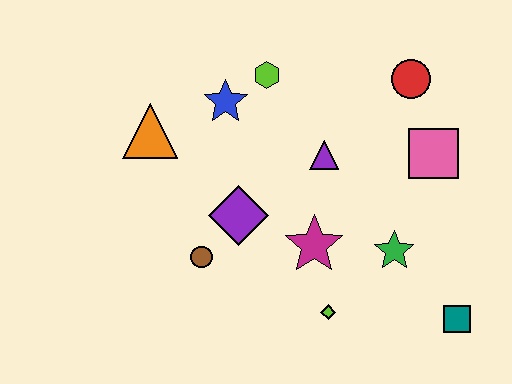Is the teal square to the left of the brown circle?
No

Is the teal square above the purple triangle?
No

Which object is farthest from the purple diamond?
The teal square is farthest from the purple diamond.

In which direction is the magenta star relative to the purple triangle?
The magenta star is below the purple triangle.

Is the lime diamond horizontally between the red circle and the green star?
No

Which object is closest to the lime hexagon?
The blue star is closest to the lime hexagon.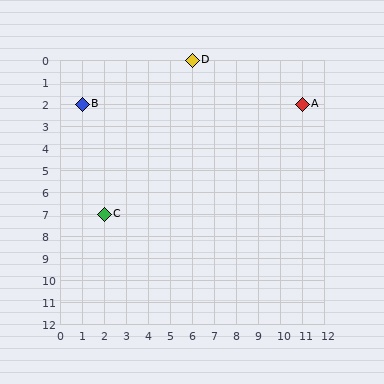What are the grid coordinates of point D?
Point D is at grid coordinates (6, 0).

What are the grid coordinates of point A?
Point A is at grid coordinates (11, 2).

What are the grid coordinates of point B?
Point B is at grid coordinates (1, 2).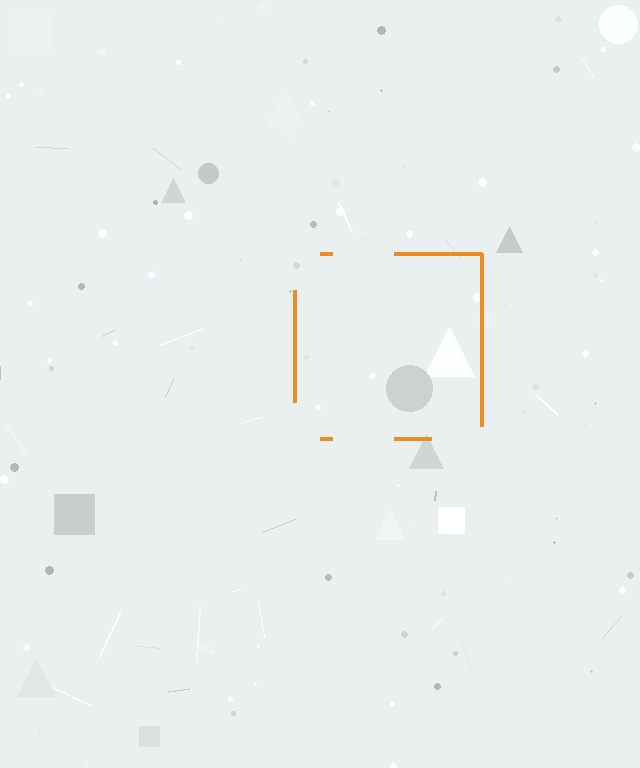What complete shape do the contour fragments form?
The contour fragments form a square.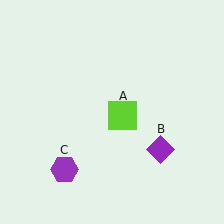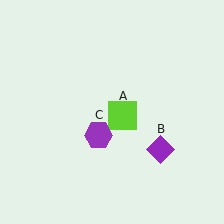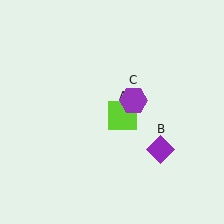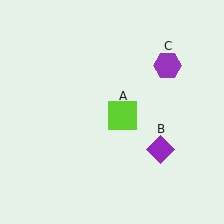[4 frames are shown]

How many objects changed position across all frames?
1 object changed position: purple hexagon (object C).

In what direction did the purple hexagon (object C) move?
The purple hexagon (object C) moved up and to the right.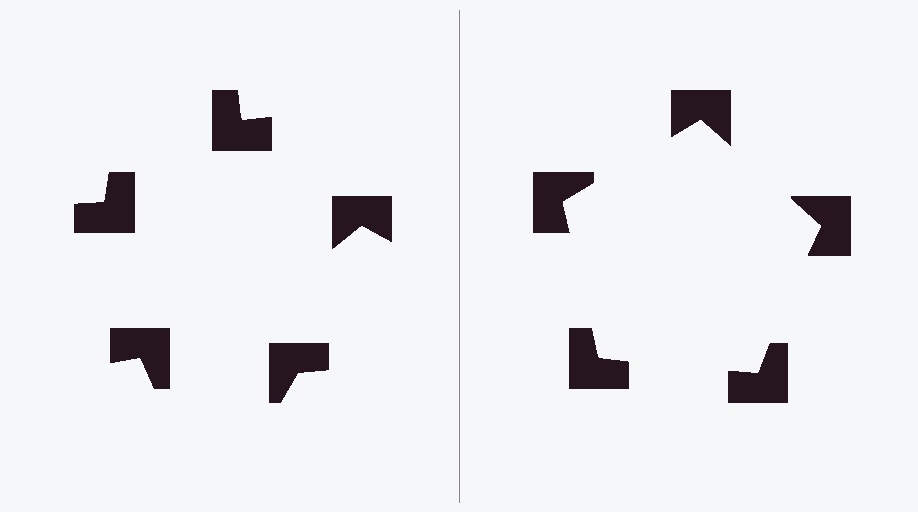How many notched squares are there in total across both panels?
10 — 5 on each side.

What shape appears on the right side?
An illusory pentagon.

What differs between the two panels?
The notched squares are positioned identically on both sides; only the wedge orientations differ. On the right they align to a pentagon; on the left they are misaligned.